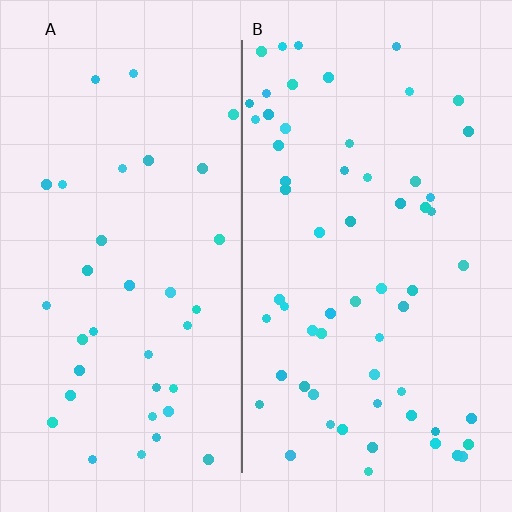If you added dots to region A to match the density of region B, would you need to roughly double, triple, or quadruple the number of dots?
Approximately double.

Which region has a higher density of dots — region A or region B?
B (the right).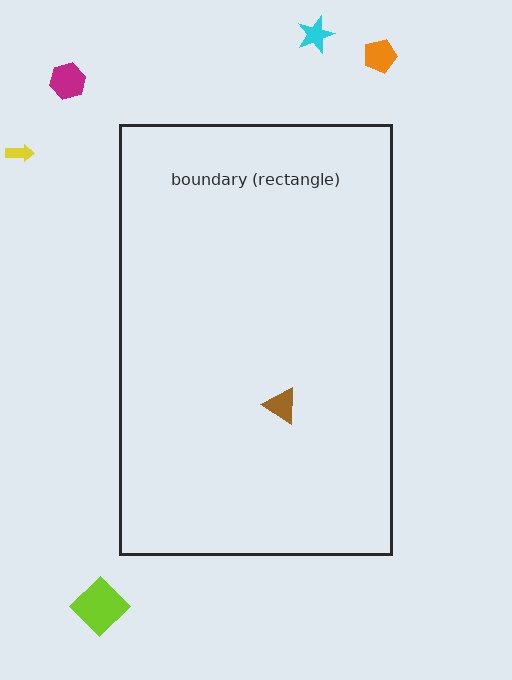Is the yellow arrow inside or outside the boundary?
Outside.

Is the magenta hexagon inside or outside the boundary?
Outside.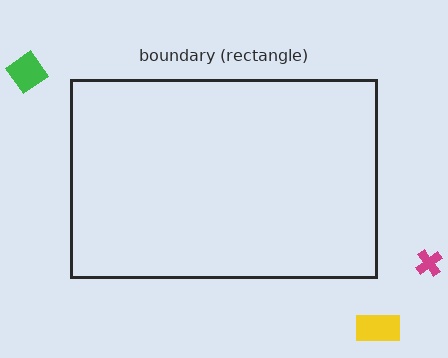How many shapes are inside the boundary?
0 inside, 3 outside.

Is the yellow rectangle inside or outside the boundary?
Outside.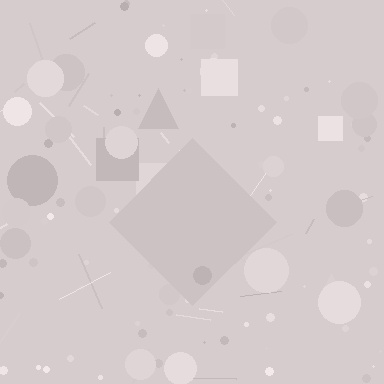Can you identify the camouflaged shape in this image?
The camouflaged shape is a diamond.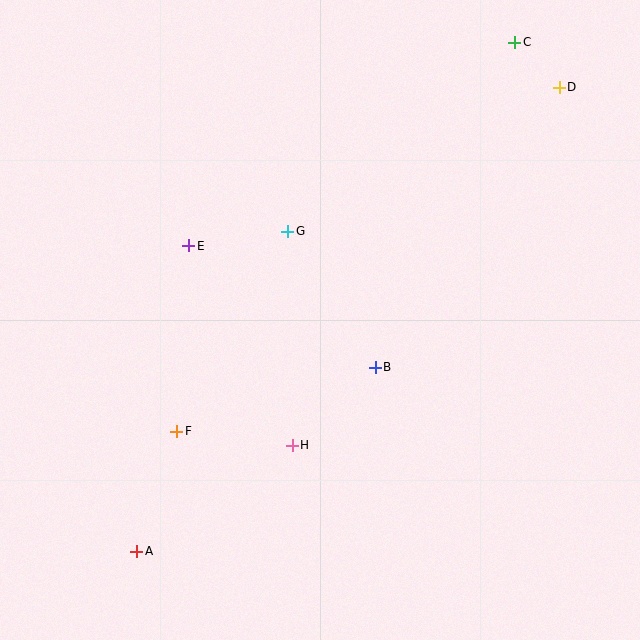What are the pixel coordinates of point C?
Point C is at (515, 42).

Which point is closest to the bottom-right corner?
Point B is closest to the bottom-right corner.